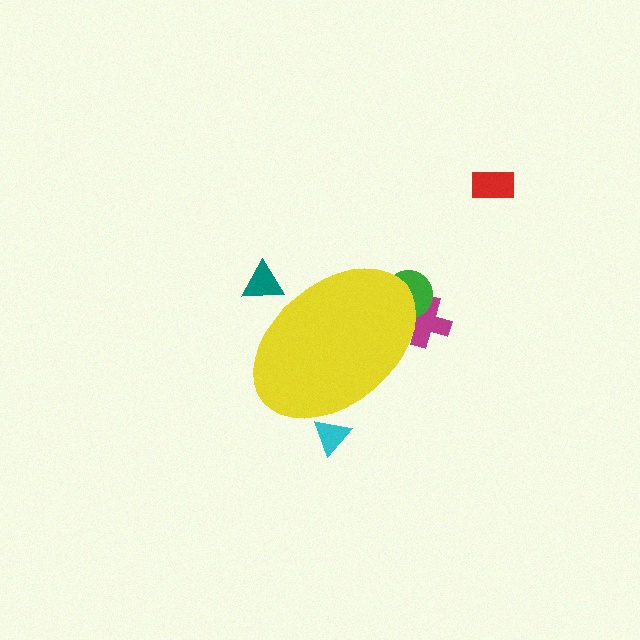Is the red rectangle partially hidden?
No, the red rectangle is fully visible.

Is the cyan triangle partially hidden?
Yes, the cyan triangle is partially hidden behind the yellow ellipse.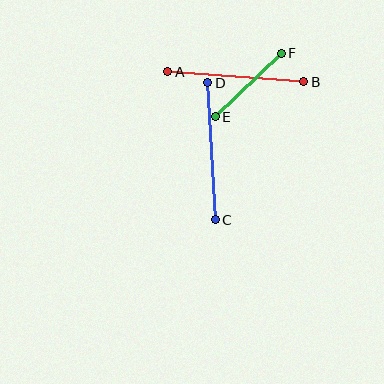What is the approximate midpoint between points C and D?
The midpoint is at approximately (211, 151) pixels.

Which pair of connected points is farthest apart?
Points C and D are farthest apart.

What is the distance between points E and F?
The distance is approximately 92 pixels.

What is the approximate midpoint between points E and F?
The midpoint is at approximately (248, 85) pixels.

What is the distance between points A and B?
The distance is approximately 136 pixels.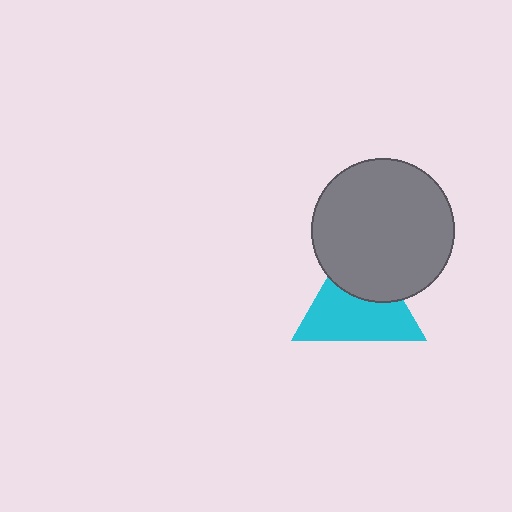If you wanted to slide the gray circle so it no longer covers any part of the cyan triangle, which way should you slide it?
Slide it up — that is the most direct way to separate the two shapes.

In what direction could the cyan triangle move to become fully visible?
The cyan triangle could move down. That would shift it out from behind the gray circle entirely.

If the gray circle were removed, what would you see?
You would see the complete cyan triangle.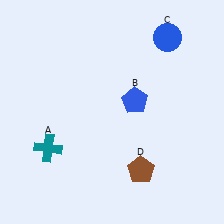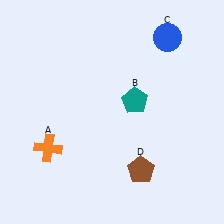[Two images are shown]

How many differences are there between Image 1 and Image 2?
There are 2 differences between the two images.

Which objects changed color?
A changed from teal to orange. B changed from blue to teal.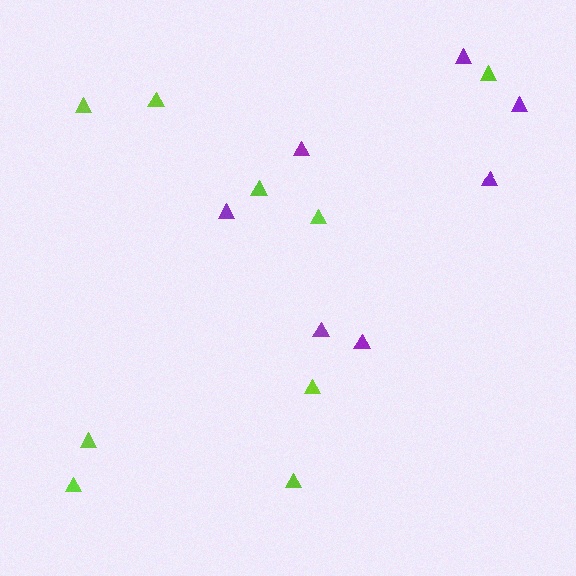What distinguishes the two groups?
There are 2 groups: one group of purple triangles (7) and one group of lime triangles (9).